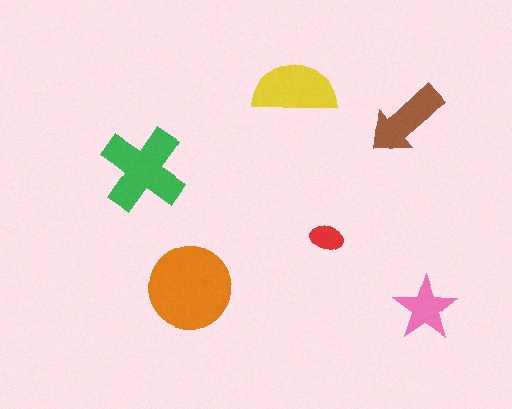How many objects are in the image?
There are 6 objects in the image.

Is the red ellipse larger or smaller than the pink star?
Smaller.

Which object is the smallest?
The red ellipse.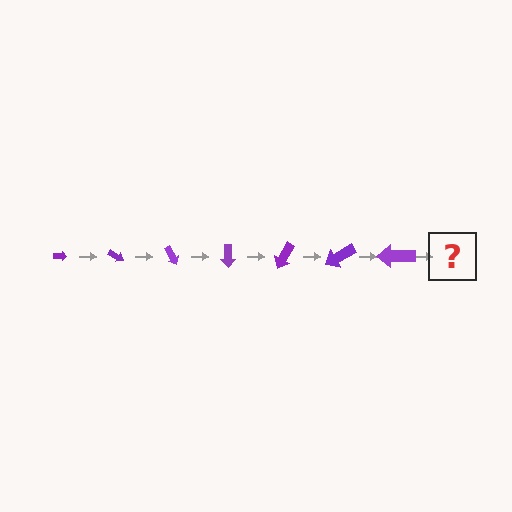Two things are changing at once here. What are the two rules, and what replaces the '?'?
The two rules are that the arrow grows larger each step and it rotates 30 degrees each step. The '?' should be an arrow, larger than the previous one and rotated 210 degrees from the start.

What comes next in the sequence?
The next element should be an arrow, larger than the previous one and rotated 210 degrees from the start.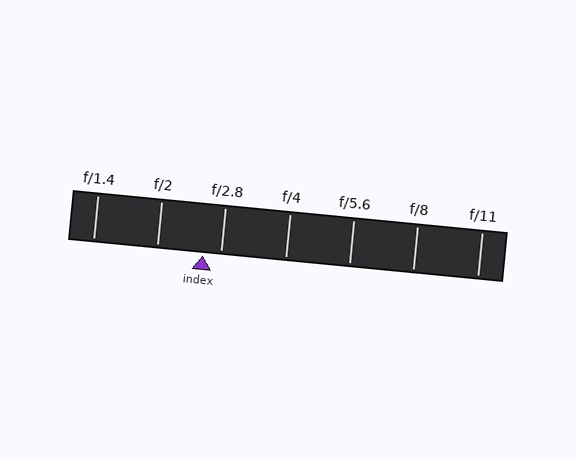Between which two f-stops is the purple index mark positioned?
The index mark is between f/2 and f/2.8.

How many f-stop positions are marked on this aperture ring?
There are 7 f-stop positions marked.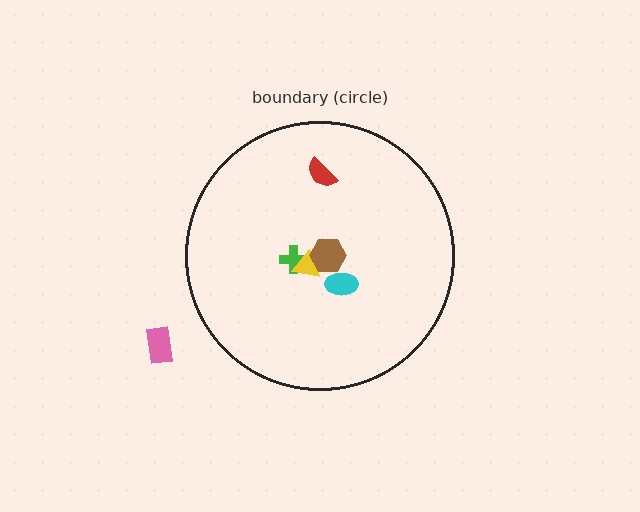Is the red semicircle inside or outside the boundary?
Inside.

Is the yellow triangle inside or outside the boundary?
Inside.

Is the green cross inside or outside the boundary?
Inside.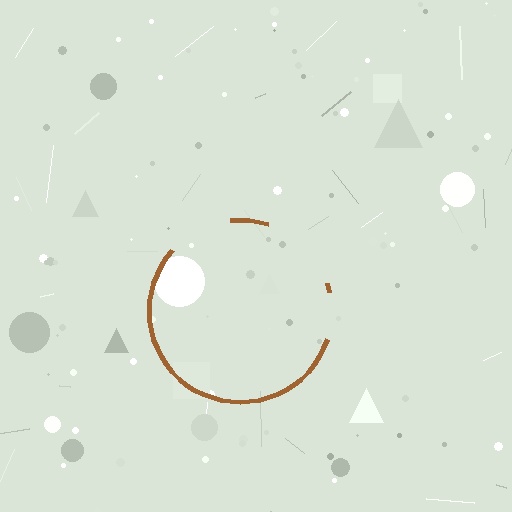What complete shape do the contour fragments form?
The contour fragments form a circle.